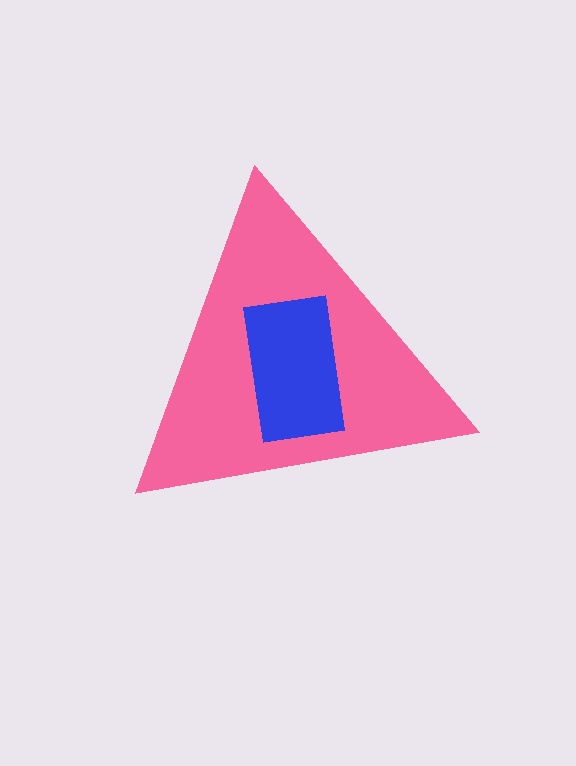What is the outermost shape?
The pink triangle.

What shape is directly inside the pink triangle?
The blue rectangle.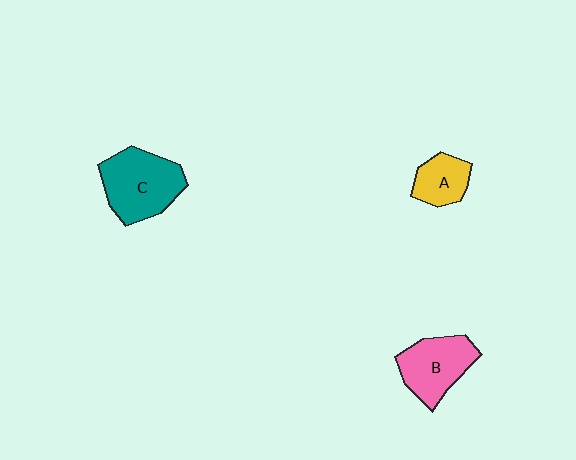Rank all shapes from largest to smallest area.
From largest to smallest: C (teal), B (pink), A (yellow).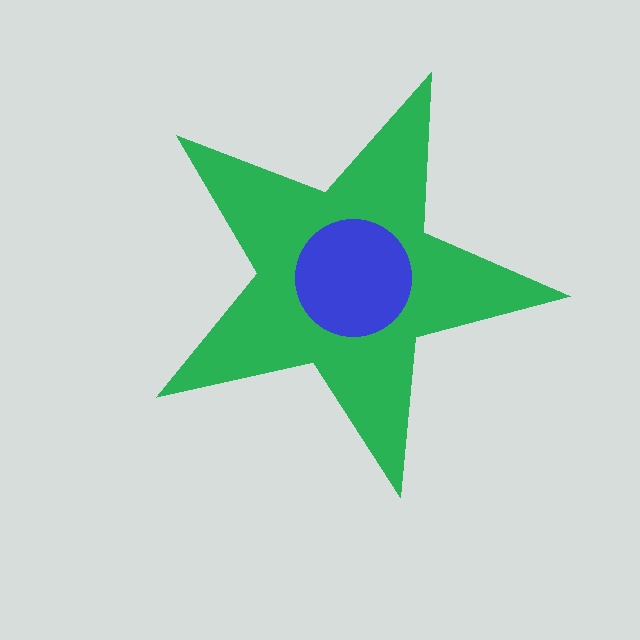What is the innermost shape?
The blue circle.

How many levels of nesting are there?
2.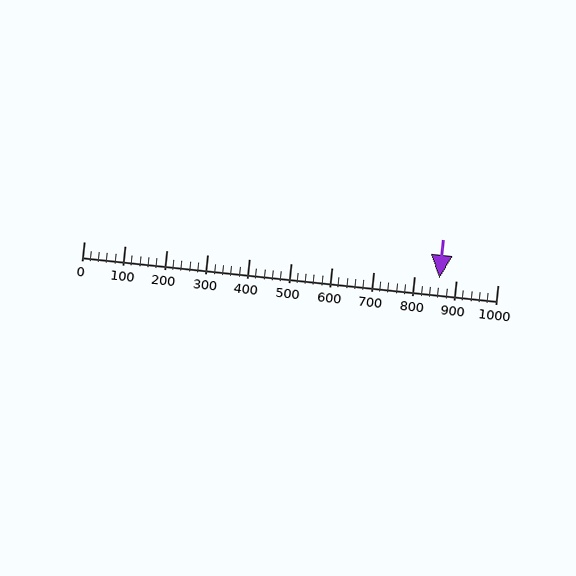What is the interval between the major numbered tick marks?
The major tick marks are spaced 100 units apart.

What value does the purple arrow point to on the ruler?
The purple arrow points to approximately 860.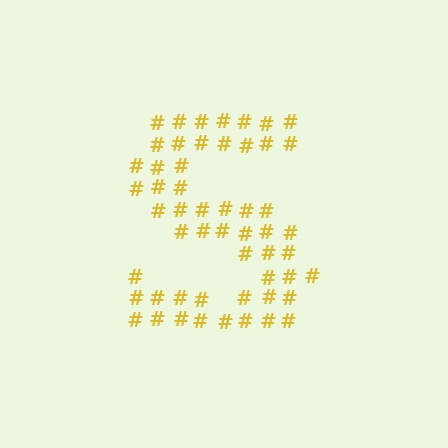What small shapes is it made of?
It is made of small hash symbols.